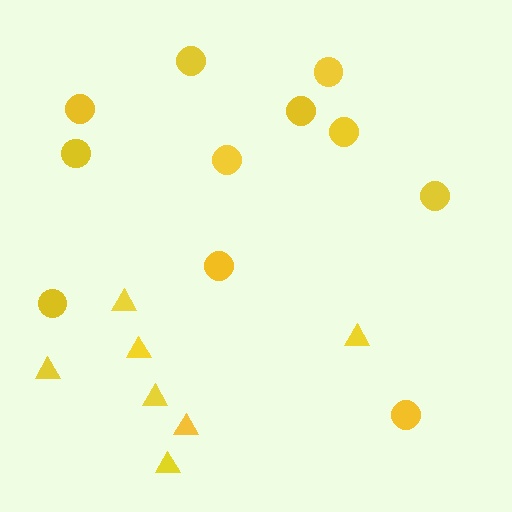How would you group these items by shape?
There are 2 groups: one group of triangles (7) and one group of circles (11).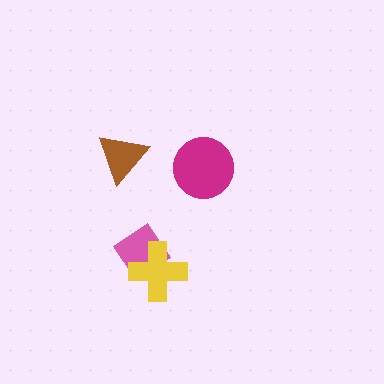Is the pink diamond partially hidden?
Yes, it is partially covered by another shape.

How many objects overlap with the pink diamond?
1 object overlaps with the pink diamond.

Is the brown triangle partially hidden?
No, no other shape covers it.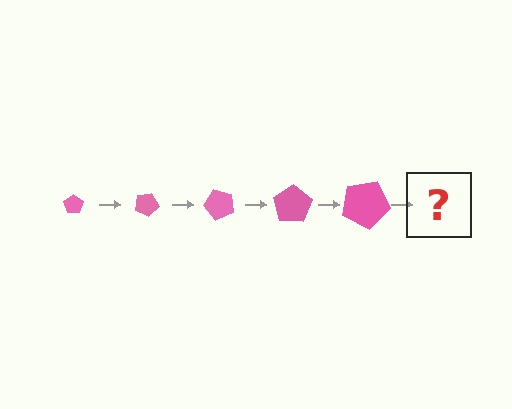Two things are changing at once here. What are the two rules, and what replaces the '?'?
The two rules are that the pentagon grows larger each step and it rotates 25 degrees each step. The '?' should be a pentagon, larger than the previous one and rotated 125 degrees from the start.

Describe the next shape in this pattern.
It should be a pentagon, larger than the previous one and rotated 125 degrees from the start.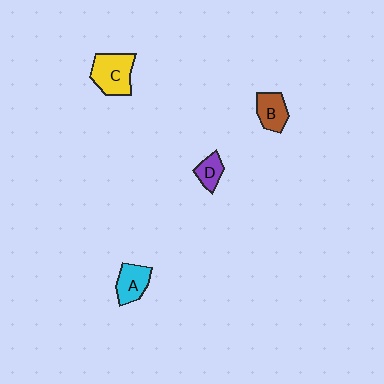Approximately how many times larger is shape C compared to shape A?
Approximately 1.4 times.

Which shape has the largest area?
Shape C (yellow).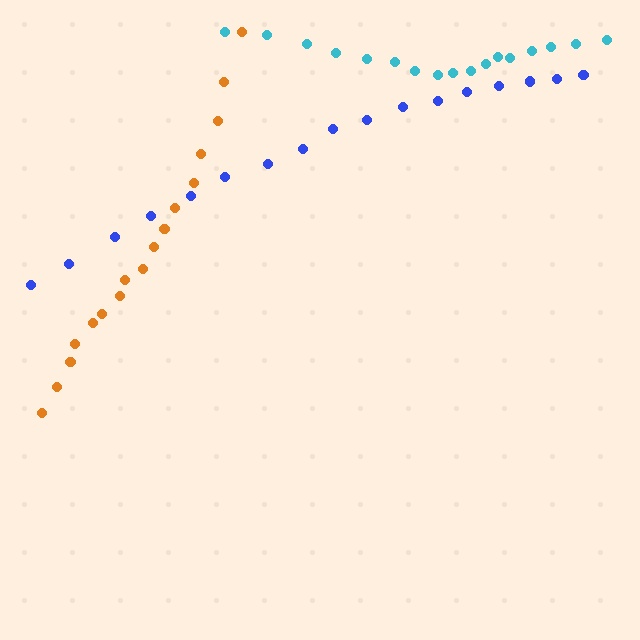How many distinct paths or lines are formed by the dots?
There are 3 distinct paths.